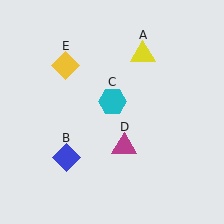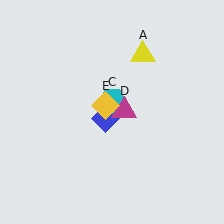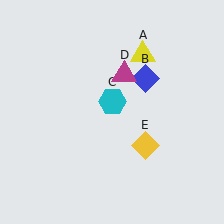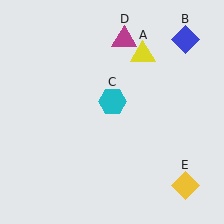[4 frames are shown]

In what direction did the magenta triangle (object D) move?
The magenta triangle (object D) moved up.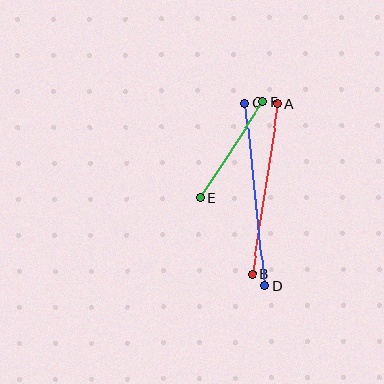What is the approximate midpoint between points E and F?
The midpoint is at approximately (232, 150) pixels.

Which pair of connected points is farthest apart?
Points C and D are farthest apart.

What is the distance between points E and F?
The distance is approximately 114 pixels.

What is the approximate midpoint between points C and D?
The midpoint is at approximately (255, 195) pixels.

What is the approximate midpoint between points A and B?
The midpoint is at approximately (265, 189) pixels.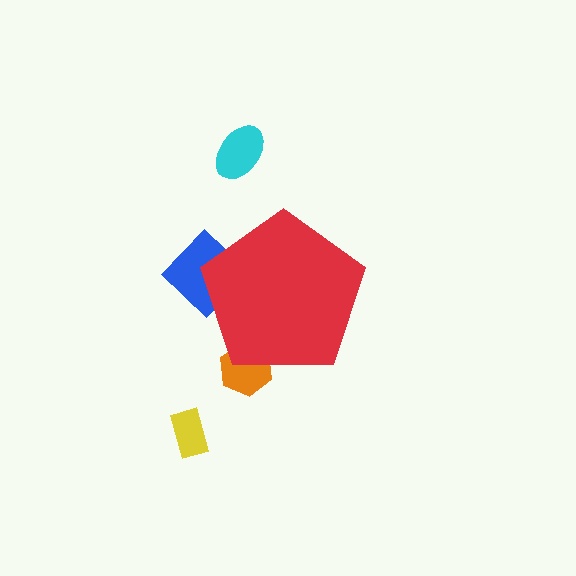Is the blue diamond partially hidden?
Yes, the blue diamond is partially hidden behind the red pentagon.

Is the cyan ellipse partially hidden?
No, the cyan ellipse is fully visible.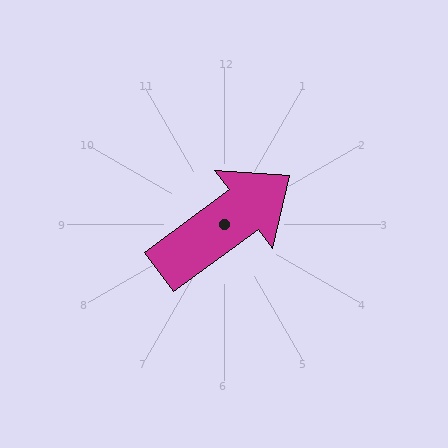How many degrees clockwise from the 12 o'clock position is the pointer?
Approximately 53 degrees.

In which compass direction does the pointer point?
Northeast.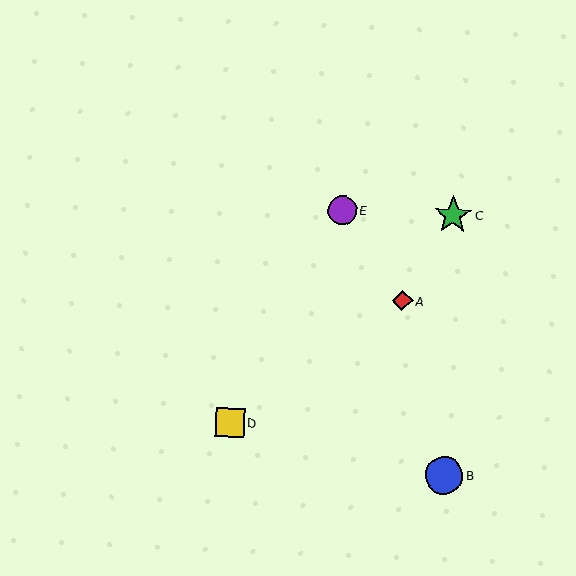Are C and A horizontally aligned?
No, C is at y≈215 and A is at y≈301.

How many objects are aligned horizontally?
2 objects (C, E) are aligned horizontally.